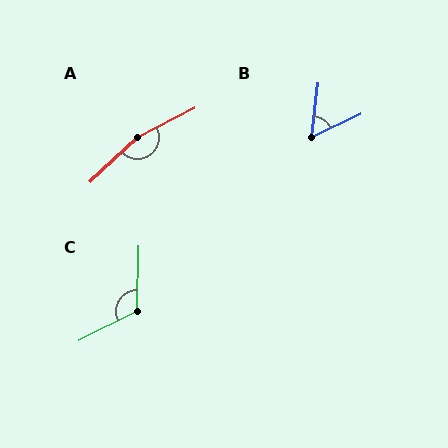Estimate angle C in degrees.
Approximately 119 degrees.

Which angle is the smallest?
B, at approximately 58 degrees.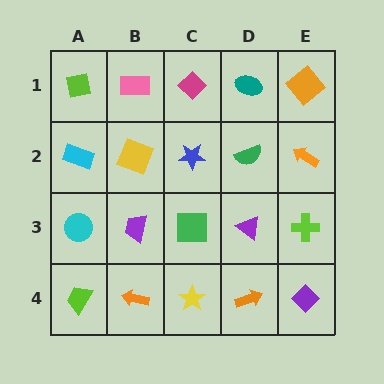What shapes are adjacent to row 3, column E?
An orange arrow (row 2, column E), a purple diamond (row 4, column E), a purple triangle (row 3, column D).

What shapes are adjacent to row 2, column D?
A teal ellipse (row 1, column D), a purple triangle (row 3, column D), a blue star (row 2, column C), an orange arrow (row 2, column E).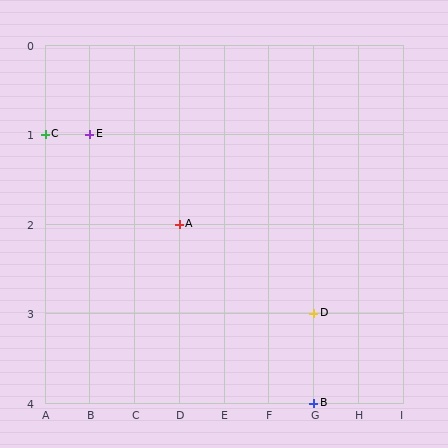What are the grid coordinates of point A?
Point A is at grid coordinates (D, 2).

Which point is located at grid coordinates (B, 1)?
Point E is at (B, 1).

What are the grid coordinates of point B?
Point B is at grid coordinates (G, 4).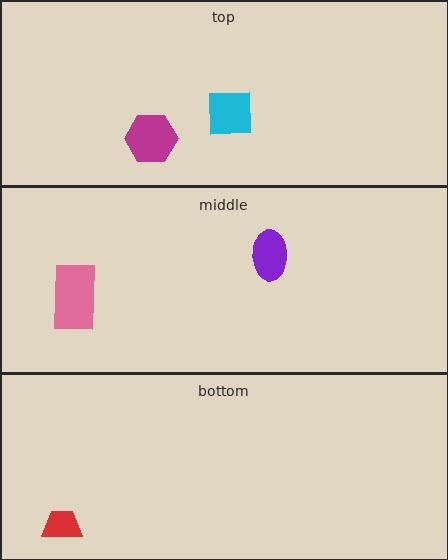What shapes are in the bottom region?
The red trapezoid.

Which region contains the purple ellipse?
The middle region.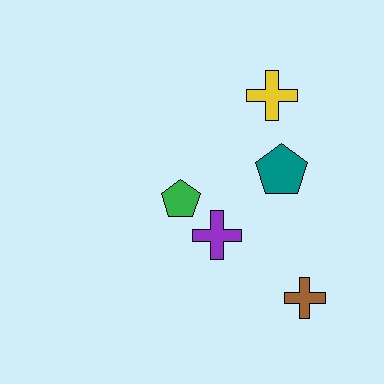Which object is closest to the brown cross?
The purple cross is closest to the brown cross.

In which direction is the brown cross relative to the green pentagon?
The brown cross is to the right of the green pentagon.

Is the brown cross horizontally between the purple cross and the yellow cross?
No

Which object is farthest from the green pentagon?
The brown cross is farthest from the green pentagon.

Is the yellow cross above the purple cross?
Yes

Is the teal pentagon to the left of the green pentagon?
No